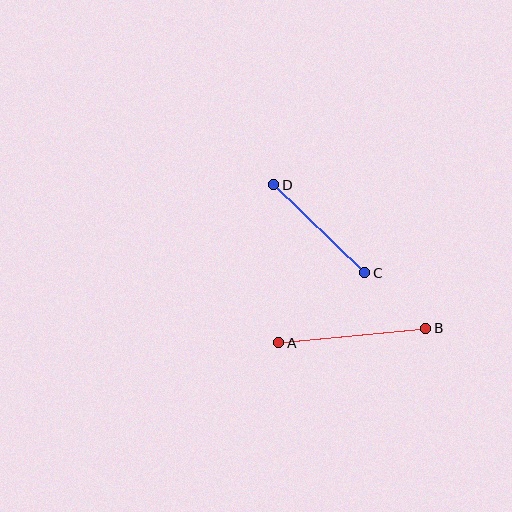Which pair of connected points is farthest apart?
Points A and B are farthest apart.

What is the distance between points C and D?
The distance is approximately 127 pixels.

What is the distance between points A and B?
The distance is approximately 148 pixels.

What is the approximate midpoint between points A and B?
The midpoint is at approximately (352, 336) pixels.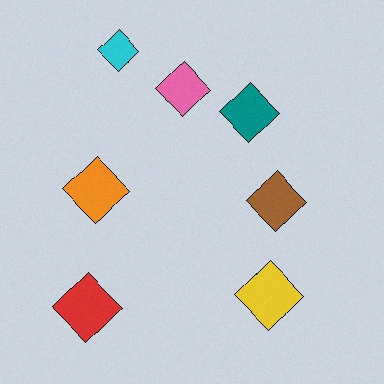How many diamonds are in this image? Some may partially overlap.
There are 7 diamonds.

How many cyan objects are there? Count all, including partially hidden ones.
There is 1 cyan object.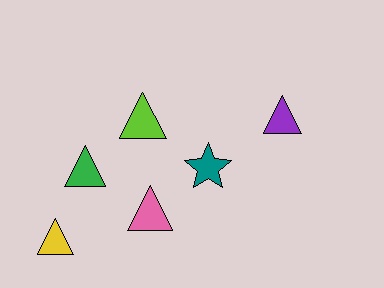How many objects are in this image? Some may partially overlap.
There are 6 objects.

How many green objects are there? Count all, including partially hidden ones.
There is 1 green object.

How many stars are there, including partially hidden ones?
There is 1 star.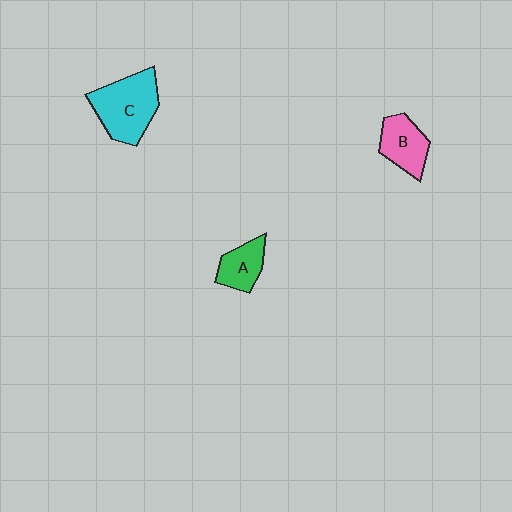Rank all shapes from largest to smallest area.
From largest to smallest: C (cyan), B (pink), A (green).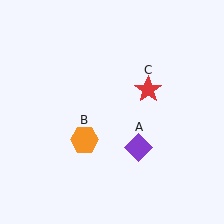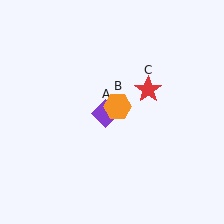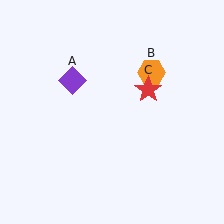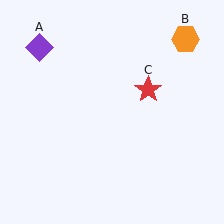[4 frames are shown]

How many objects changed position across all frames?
2 objects changed position: purple diamond (object A), orange hexagon (object B).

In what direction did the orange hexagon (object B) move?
The orange hexagon (object B) moved up and to the right.